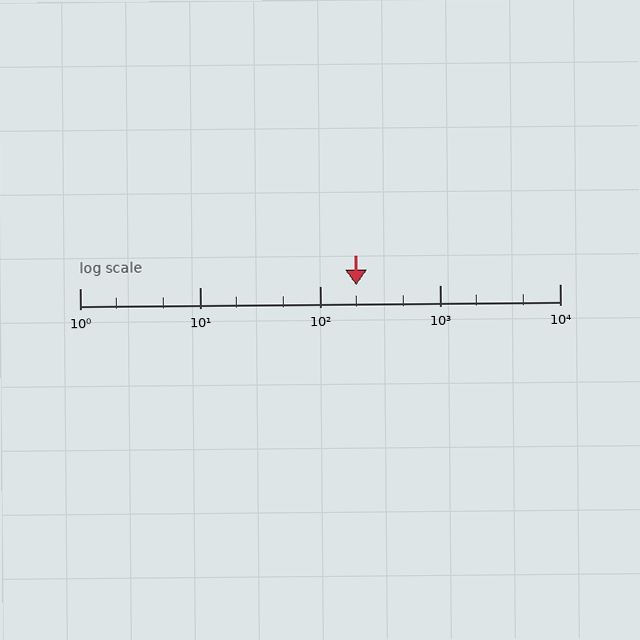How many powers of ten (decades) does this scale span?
The scale spans 4 decades, from 1 to 10000.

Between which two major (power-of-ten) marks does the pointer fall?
The pointer is between 100 and 1000.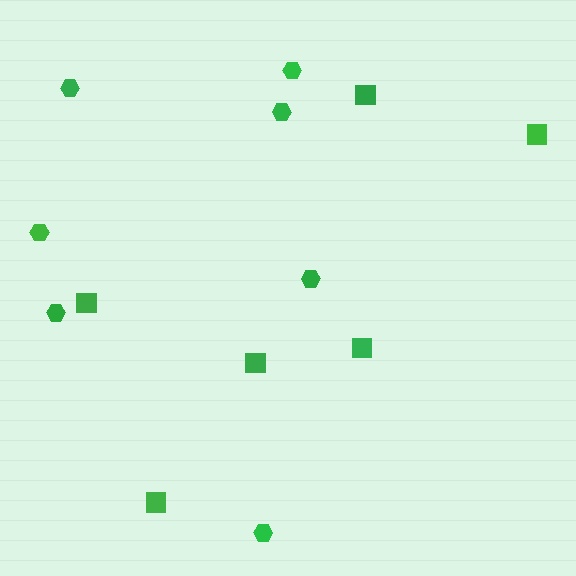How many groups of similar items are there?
There are 2 groups: one group of squares (6) and one group of hexagons (7).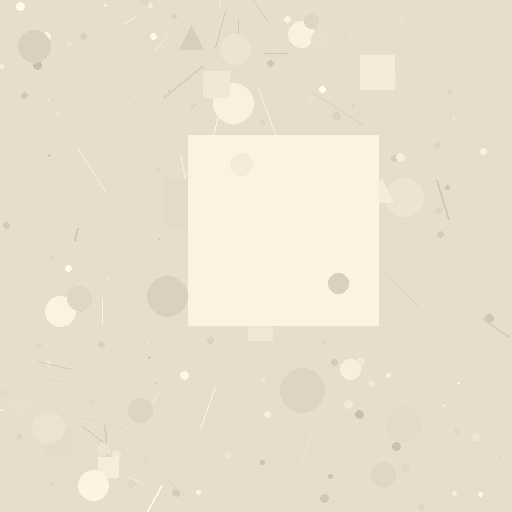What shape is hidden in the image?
A square is hidden in the image.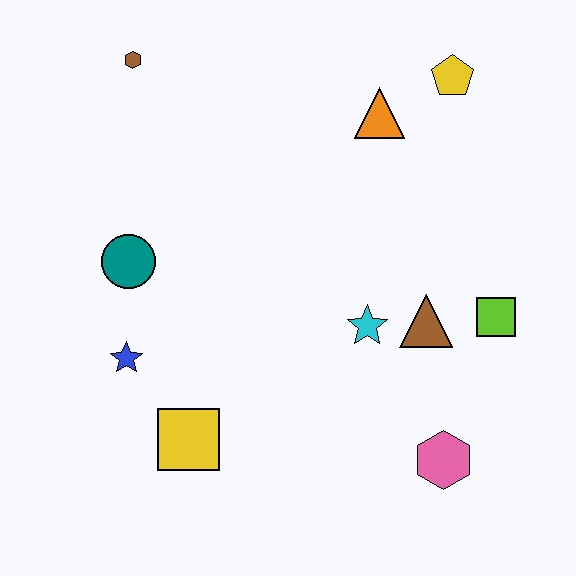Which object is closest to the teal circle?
The blue star is closest to the teal circle.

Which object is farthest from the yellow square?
The yellow pentagon is farthest from the yellow square.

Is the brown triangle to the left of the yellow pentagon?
Yes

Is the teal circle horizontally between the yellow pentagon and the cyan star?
No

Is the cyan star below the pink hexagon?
No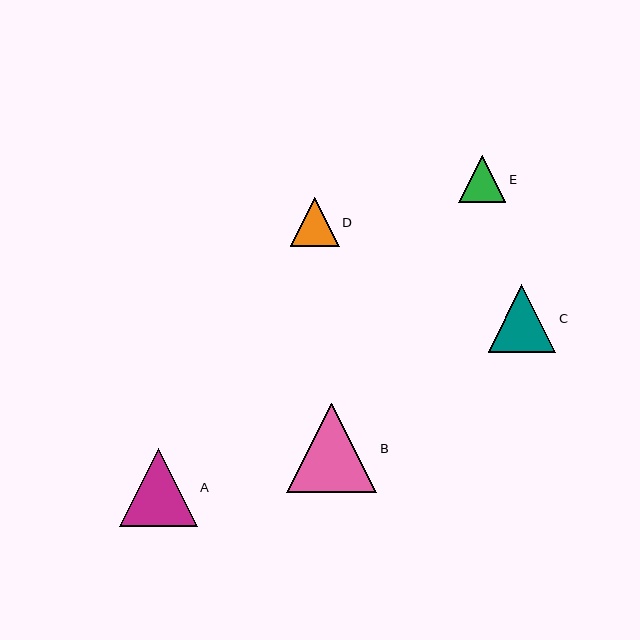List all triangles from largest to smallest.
From largest to smallest: B, A, C, D, E.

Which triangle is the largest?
Triangle B is the largest with a size of approximately 90 pixels.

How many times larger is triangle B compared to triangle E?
Triangle B is approximately 1.9 times the size of triangle E.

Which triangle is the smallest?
Triangle E is the smallest with a size of approximately 47 pixels.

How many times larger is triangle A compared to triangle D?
Triangle A is approximately 1.6 times the size of triangle D.